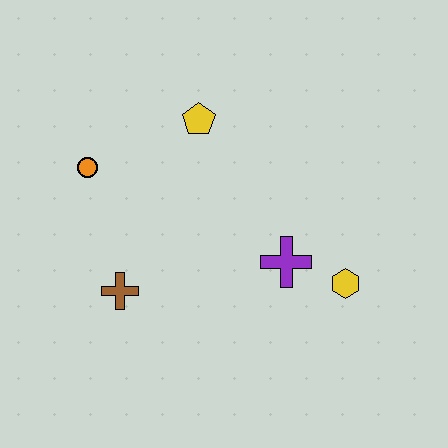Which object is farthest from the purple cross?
The orange circle is farthest from the purple cross.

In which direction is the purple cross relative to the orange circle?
The purple cross is to the right of the orange circle.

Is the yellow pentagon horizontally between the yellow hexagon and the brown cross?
Yes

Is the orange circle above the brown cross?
Yes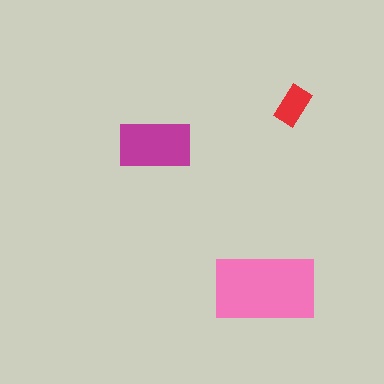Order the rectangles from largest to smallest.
the pink one, the magenta one, the red one.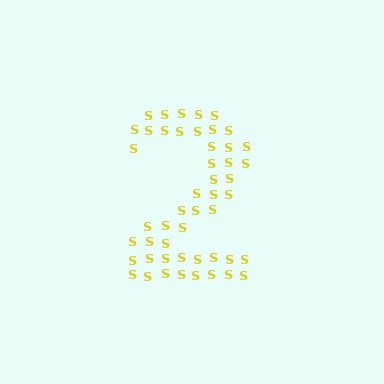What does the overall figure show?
The overall figure shows the digit 2.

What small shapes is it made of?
It is made of small letter S's.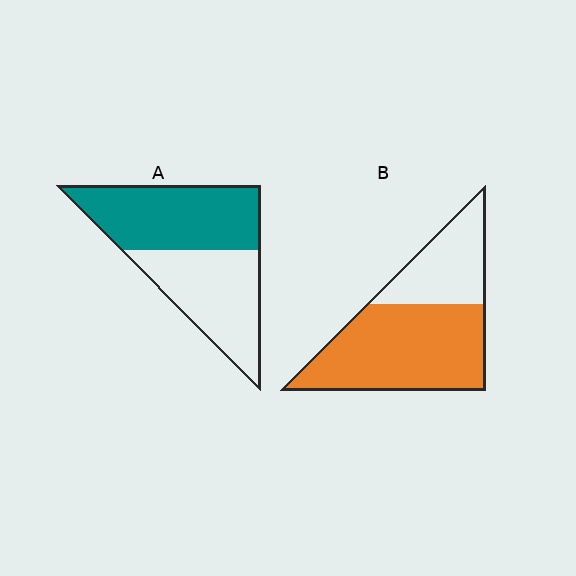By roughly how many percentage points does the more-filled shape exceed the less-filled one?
By roughly 15 percentage points (B over A).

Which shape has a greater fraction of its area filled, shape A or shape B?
Shape B.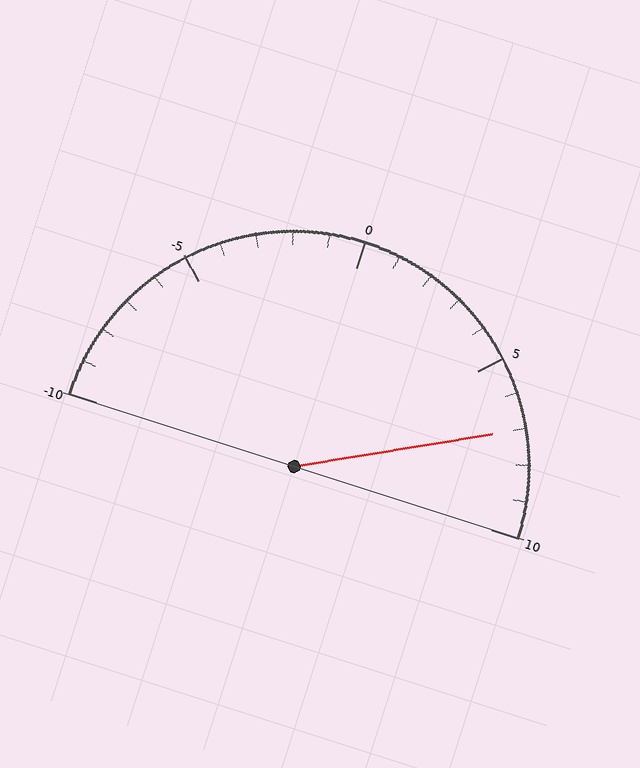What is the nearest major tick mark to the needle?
The nearest major tick mark is 5.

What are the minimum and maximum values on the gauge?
The gauge ranges from -10 to 10.